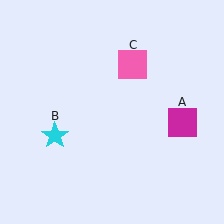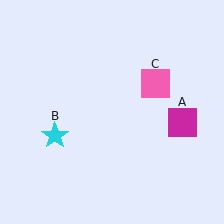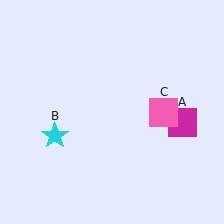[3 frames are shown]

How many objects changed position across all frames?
1 object changed position: pink square (object C).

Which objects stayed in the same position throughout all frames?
Magenta square (object A) and cyan star (object B) remained stationary.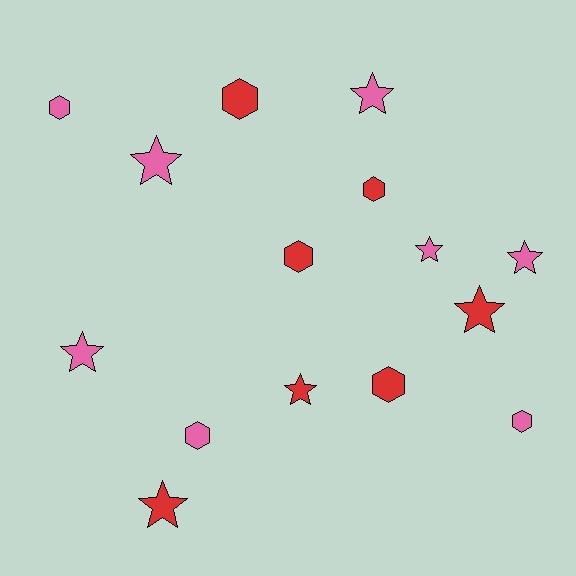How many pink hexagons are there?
There are 3 pink hexagons.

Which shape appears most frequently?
Star, with 8 objects.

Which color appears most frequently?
Pink, with 8 objects.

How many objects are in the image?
There are 15 objects.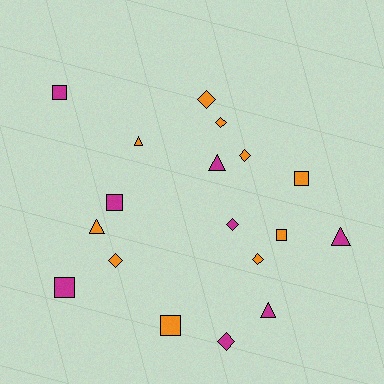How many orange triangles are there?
There are 2 orange triangles.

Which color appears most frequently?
Orange, with 10 objects.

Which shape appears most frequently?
Diamond, with 7 objects.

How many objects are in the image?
There are 18 objects.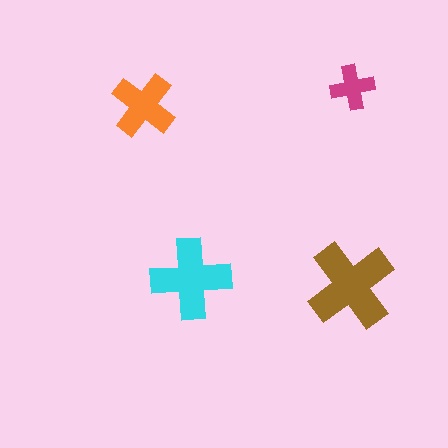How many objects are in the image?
There are 4 objects in the image.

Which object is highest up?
The magenta cross is topmost.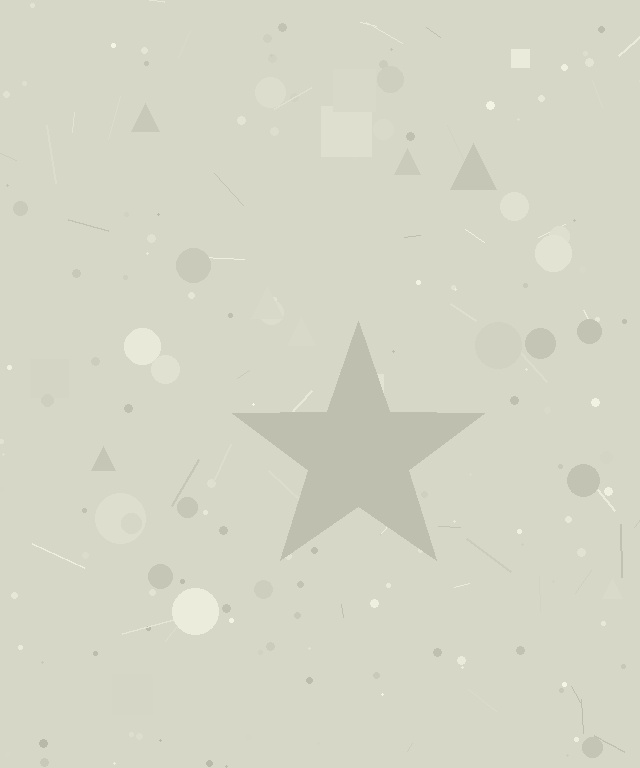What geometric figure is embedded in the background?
A star is embedded in the background.